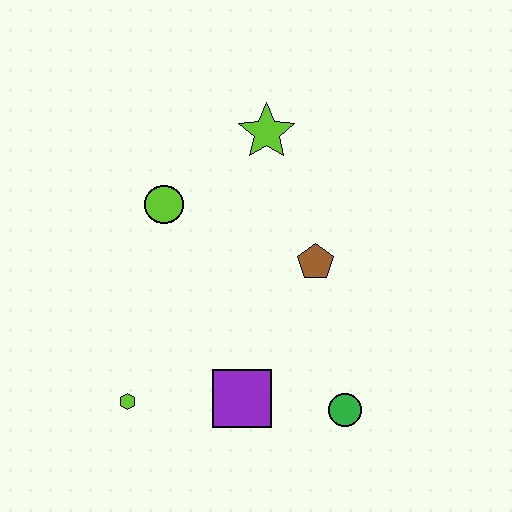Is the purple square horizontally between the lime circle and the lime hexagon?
No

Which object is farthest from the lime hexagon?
The lime star is farthest from the lime hexagon.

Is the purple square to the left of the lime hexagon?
No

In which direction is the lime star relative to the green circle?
The lime star is above the green circle.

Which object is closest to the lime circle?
The lime star is closest to the lime circle.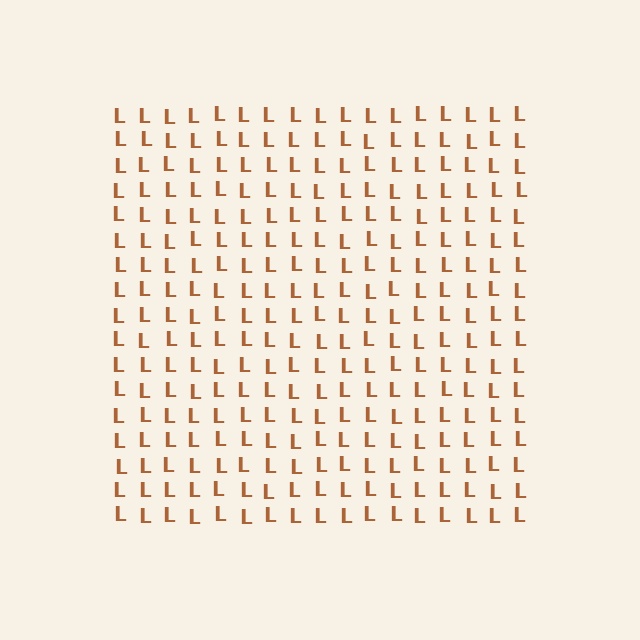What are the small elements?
The small elements are letter L's.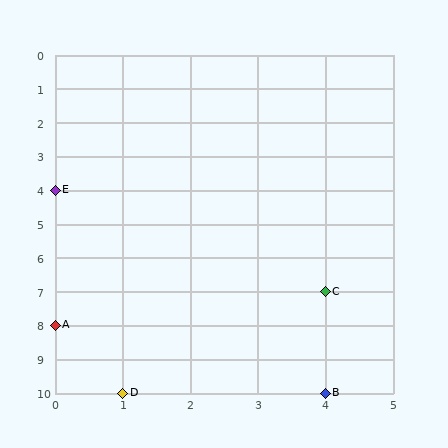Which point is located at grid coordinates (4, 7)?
Point C is at (4, 7).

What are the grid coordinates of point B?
Point B is at grid coordinates (4, 10).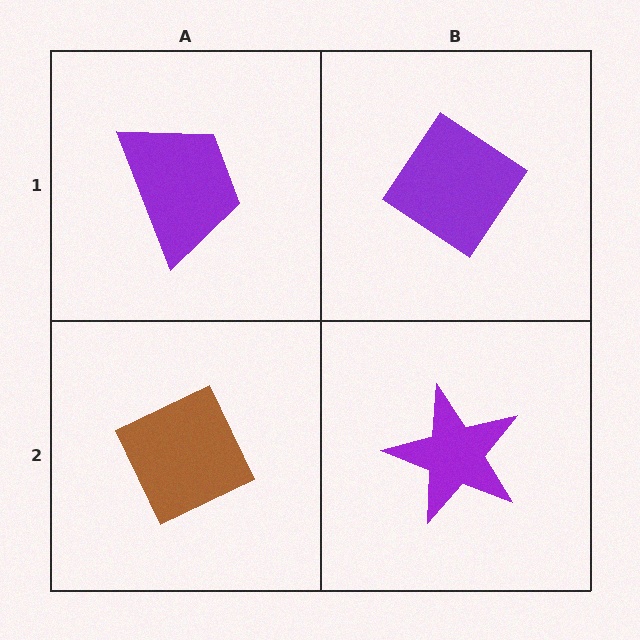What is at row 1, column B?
A purple diamond.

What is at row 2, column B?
A purple star.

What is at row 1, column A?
A purple trapezoid.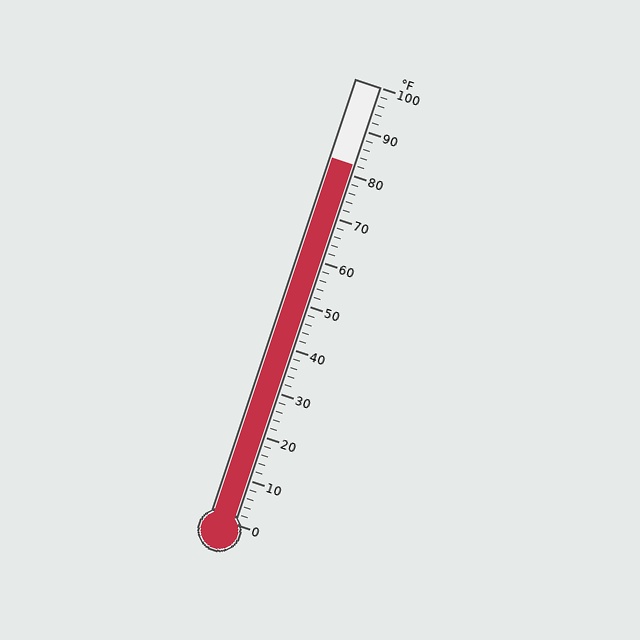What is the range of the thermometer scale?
The thermometer scale ranges from 0°F to 100°F.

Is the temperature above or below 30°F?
The temperature is above 30°F.